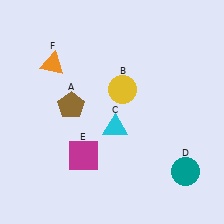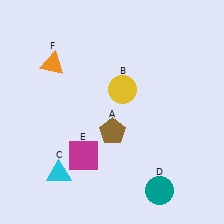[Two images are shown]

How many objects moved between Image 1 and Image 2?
3 objects moved between the two images.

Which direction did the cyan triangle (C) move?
The cyan triangle (C) moved left.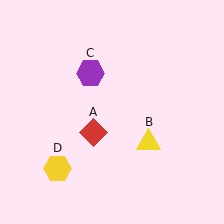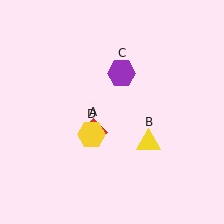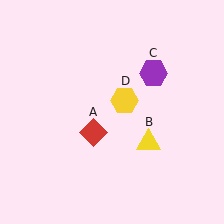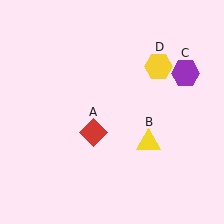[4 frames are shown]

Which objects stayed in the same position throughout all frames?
Red diamond (object A) and yellow triangle (object B) remained stationary.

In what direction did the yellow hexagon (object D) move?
The yellow hexagon (object D) moved up and to the right.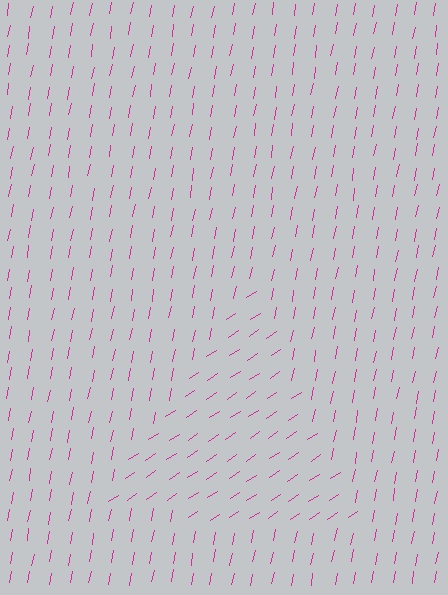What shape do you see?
I see a triangle.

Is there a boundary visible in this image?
Yes, there is a texture boundary formed by a change in line orientation.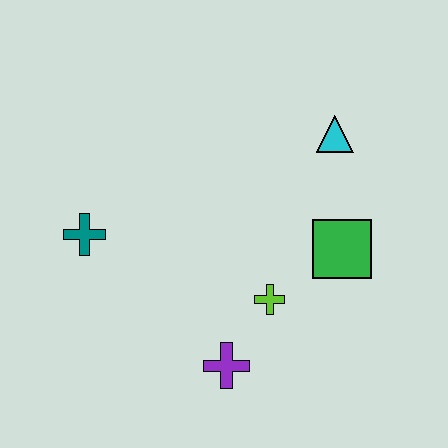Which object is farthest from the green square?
The teal cross is farthest from the green square.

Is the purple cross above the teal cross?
No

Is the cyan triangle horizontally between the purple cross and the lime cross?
No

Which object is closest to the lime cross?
The purple cross is closest to the lime cross.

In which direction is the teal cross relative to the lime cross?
The teal cross is to the left of the lime cross.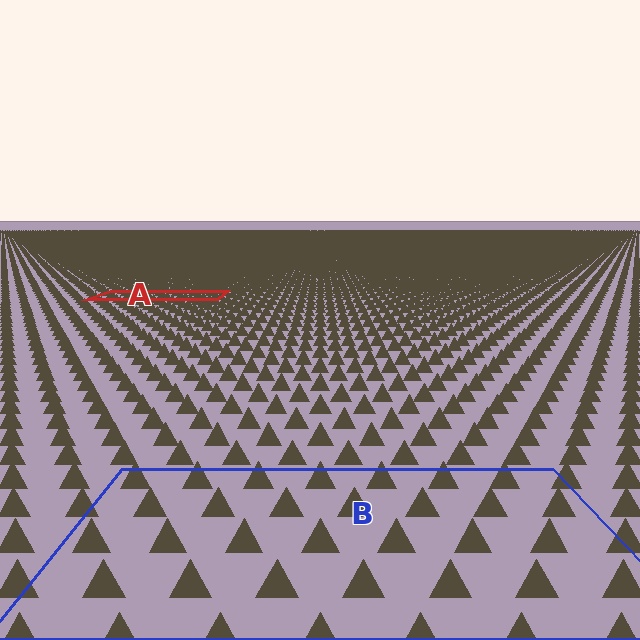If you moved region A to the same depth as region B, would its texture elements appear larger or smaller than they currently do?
They would appear larger. At a closer depth, the same texture elements are projected at a bigger on-screen size.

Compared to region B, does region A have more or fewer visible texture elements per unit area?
Region A has more texture elements per unit area — they are packed more densely because it is farther away.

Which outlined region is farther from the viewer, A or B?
Region A is farther from the viewer — the texture elements inside it appear smaller and more densely packed.